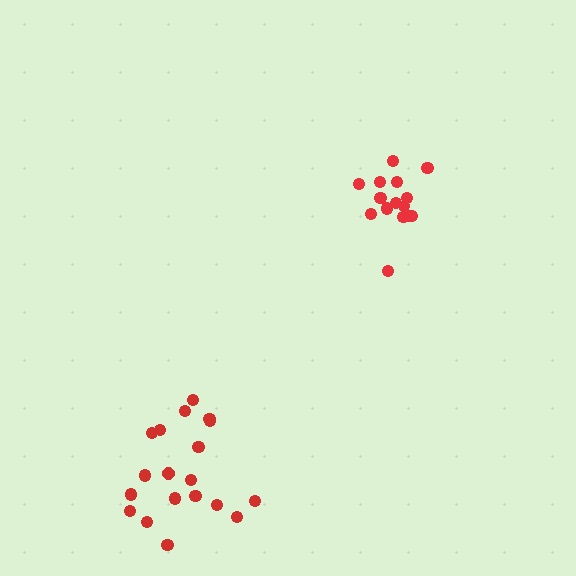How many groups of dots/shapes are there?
There are 2 groups.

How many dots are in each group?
Group 1: 19 dots, Group 2: 15 dots (34 total).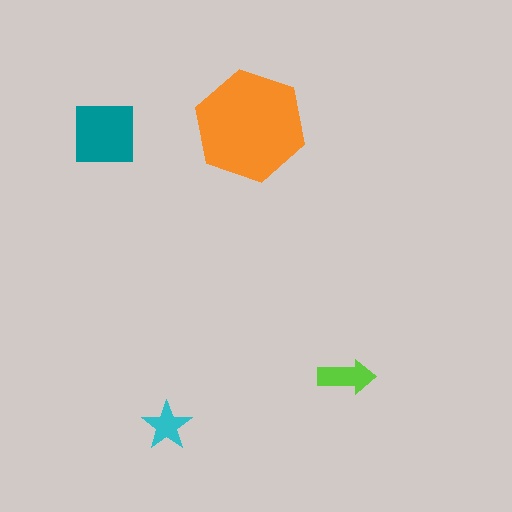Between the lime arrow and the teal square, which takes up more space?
The teal square.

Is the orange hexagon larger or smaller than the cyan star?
Larger.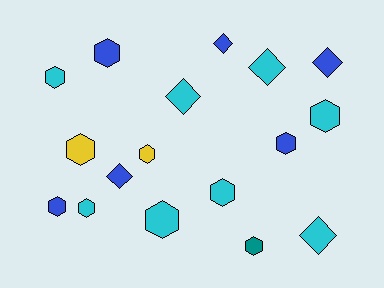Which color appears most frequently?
Cyan, with 8 objects.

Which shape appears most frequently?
Hexagon, with 11 objects.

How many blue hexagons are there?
There are 3 blue hexagons.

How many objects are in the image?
There are 17 objects.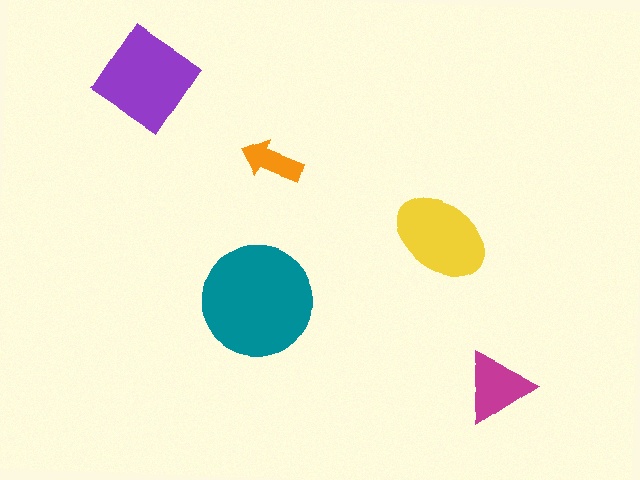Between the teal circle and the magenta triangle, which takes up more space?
The teal circle.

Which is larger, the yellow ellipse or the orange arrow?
The yellow ellipse.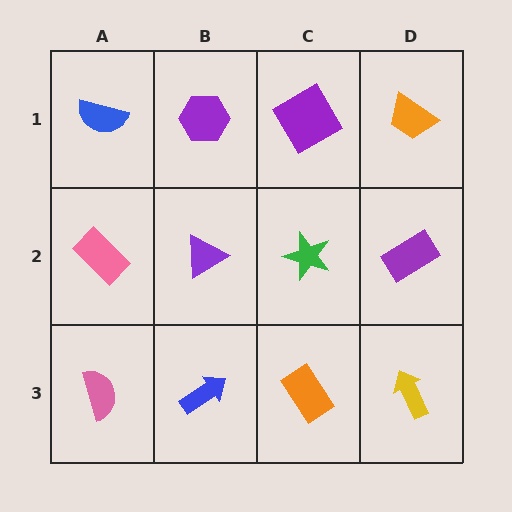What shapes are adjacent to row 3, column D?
A purple rectangle (row 2, column D), an orange rectangle (row 3, column C).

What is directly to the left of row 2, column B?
A pink rectangle.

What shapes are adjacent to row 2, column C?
A purple diamond (row 1, column C), an orange rectangle (row 3, column C), a purple triangle (row 2, column B), a purple rectangle (row 2, column D).